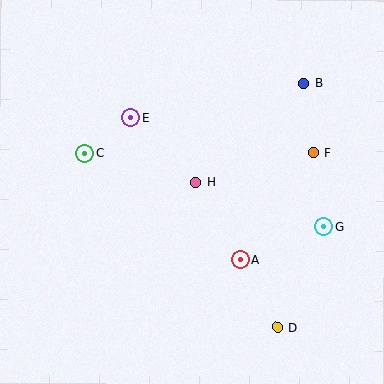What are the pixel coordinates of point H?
Point H is at (196, 182).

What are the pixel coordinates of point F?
Point F is at (313, 152).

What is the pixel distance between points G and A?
The distance between G and A is 90 pixels.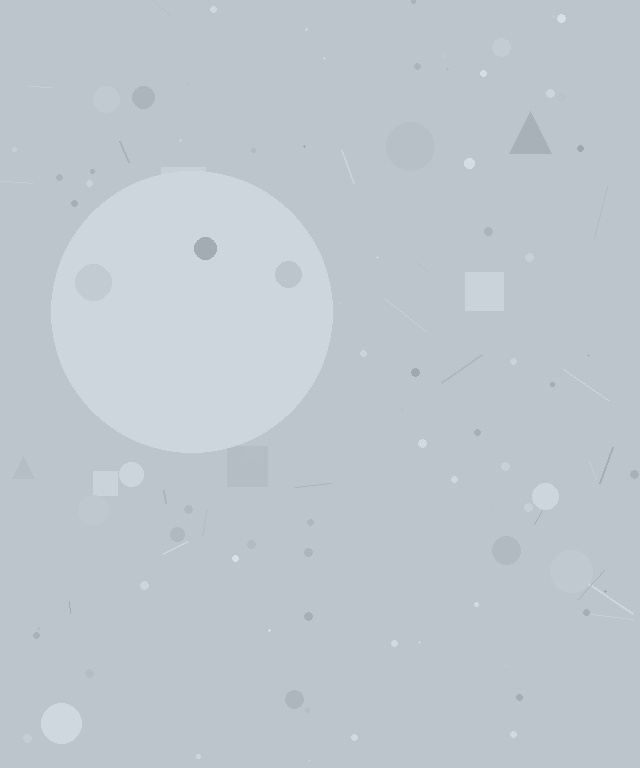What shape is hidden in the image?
A circle is hidden in the image.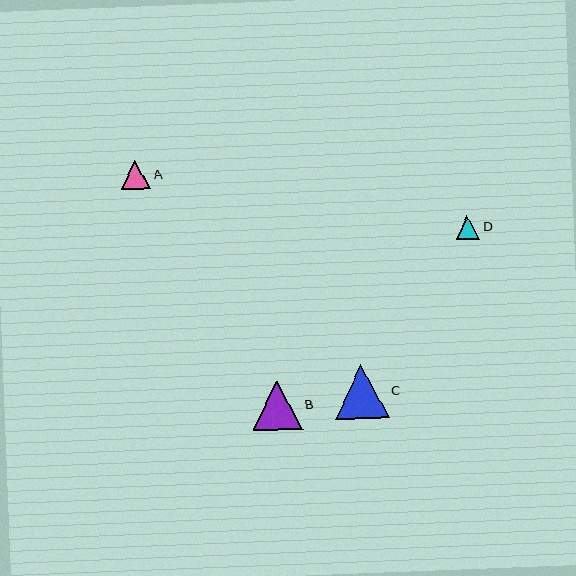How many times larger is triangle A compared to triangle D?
Triangle A is approximately 1.3 times the size of triangle D.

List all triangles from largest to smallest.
From largest to smallest: C, B, A, D.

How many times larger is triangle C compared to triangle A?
Triangle C is approximately 1.8 times the size of triangle A.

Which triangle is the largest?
Triangle C is the largest with a size of approximately 54 pixels.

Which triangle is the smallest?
Triangle D is the smallest with a size of approximately 24 pixels.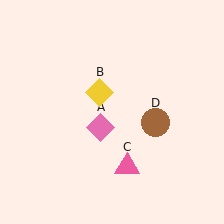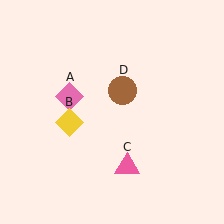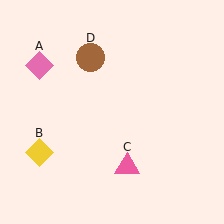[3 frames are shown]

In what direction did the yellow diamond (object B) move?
The yellow diamond (object B) moved down and to the left.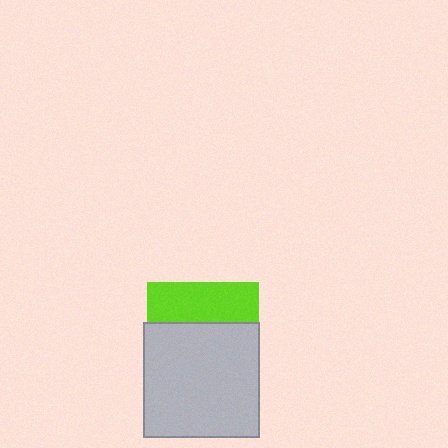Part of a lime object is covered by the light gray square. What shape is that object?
It is a square.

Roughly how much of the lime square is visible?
A small part of it is visible (roughly 36%).